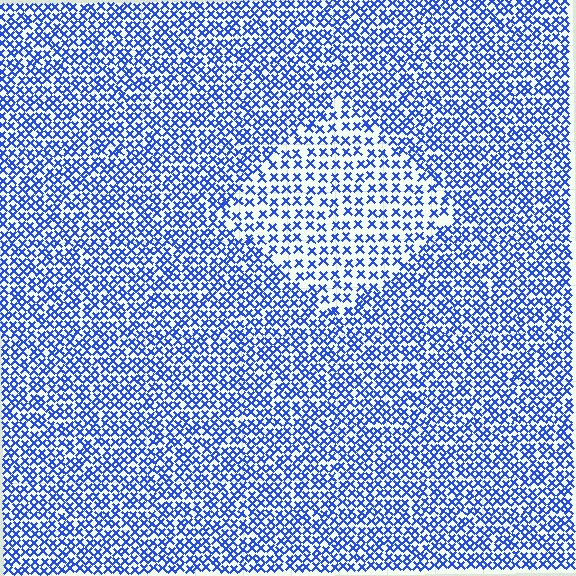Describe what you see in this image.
The image contains small blue elements arranged at two different densities. A diamond-shaped region is visible where the elements are less densely packed than the surrounding area.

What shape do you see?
I see a diamond.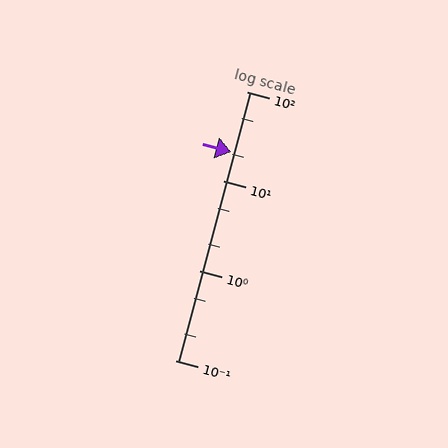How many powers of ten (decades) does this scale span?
The scale spans 3 decades, from 0.1 to 100.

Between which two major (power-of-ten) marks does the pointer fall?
The pointer is between 10 and 100.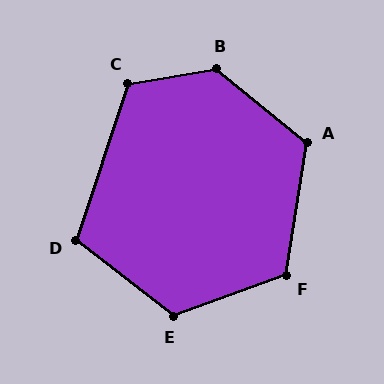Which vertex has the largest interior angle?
B, at approximately 131 degrees.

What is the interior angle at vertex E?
Approximately 122 degrees (obtuse).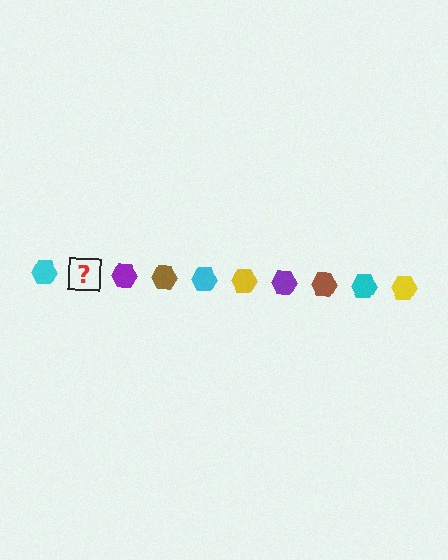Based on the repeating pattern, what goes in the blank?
The blank should be a yellow hexagon.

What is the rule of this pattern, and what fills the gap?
The rule is that the pattern cycles through cyan, yellow, purple, brown hexagons. The gap should be filled with a yellow hexagon.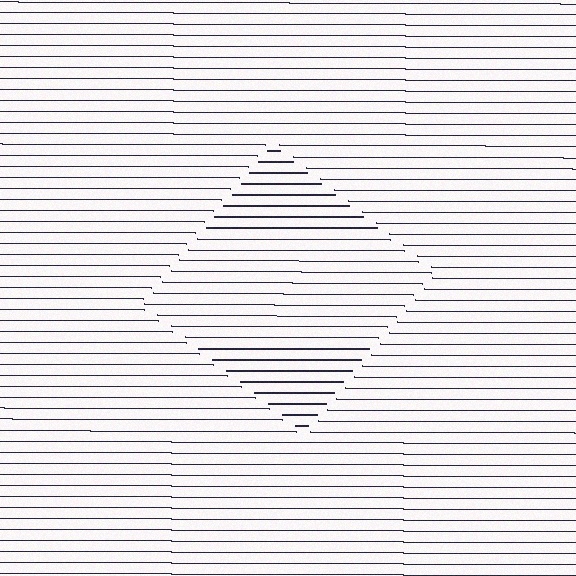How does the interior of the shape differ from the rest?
The interior of the shape contains the same grating, shifted by half a period — the contour is defined by the phase discontinuity where line-ends from the inner and outer gratings abut.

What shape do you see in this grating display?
An illusory square. The interior of the shape contains the same grating, shifted by half a period — the contour is defined by the phase discontinuity where line-ends from the inner and outer gratings abut.